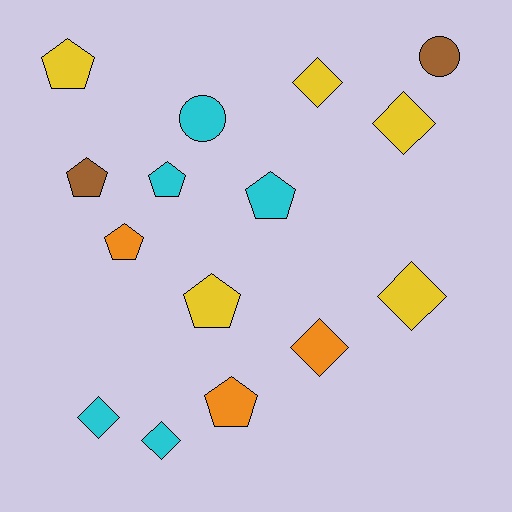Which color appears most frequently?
Yellow, with 5 objects.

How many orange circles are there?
There are no orange circles.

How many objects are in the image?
There are 15 objects.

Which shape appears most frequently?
Pentagon, with 7 objects.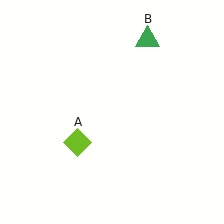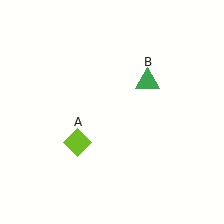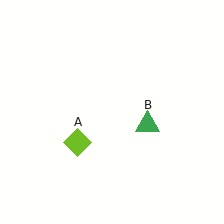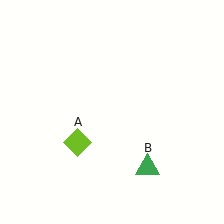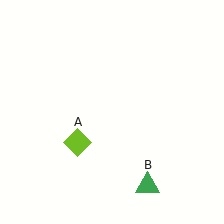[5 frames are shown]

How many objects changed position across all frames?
1 object changed position: green triangle (object B).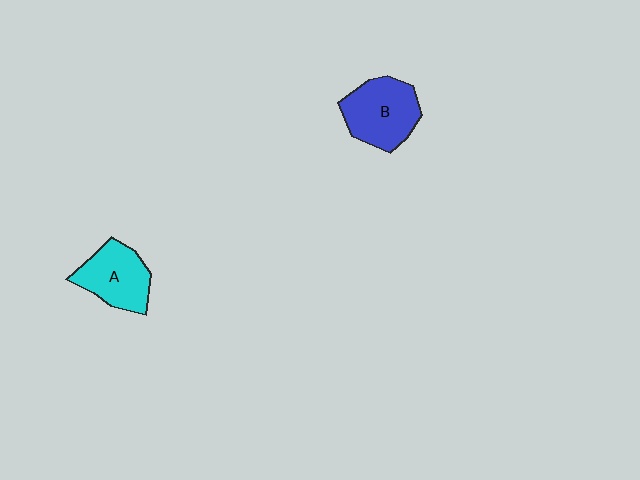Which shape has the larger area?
Shape B (blue).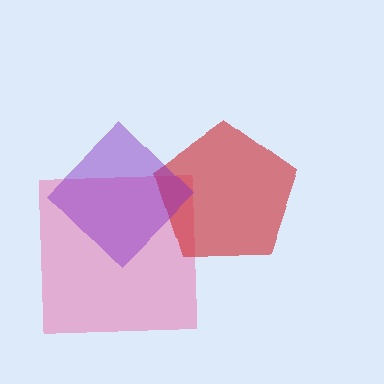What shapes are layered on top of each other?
The layered shapes are: a pink square, a red pentagon, a purple diamond.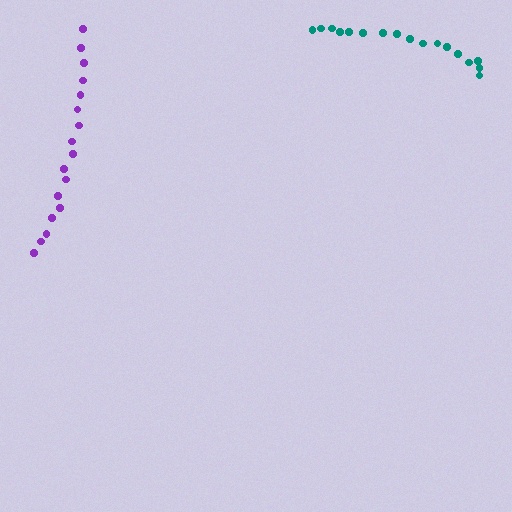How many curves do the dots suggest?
There are 2 distinct paths.